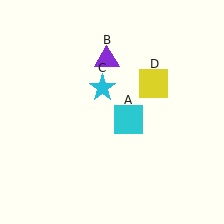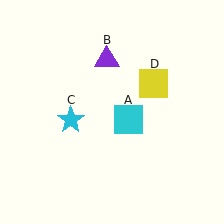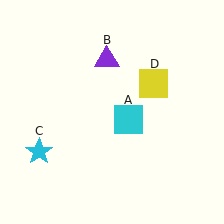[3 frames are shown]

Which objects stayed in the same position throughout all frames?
Cyan square (object A) and purple triangle (object B) and yellow square (object D) remained stationary.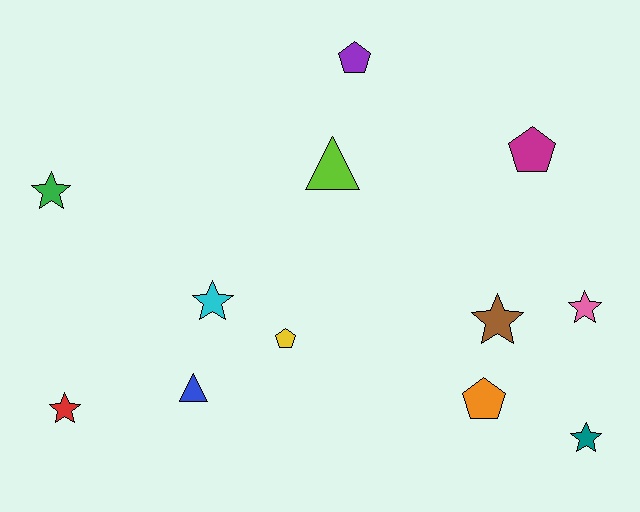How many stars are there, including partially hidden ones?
There are 6 stars.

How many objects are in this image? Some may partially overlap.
There are 12 objects.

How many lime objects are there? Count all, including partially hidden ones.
There is 1 lime object.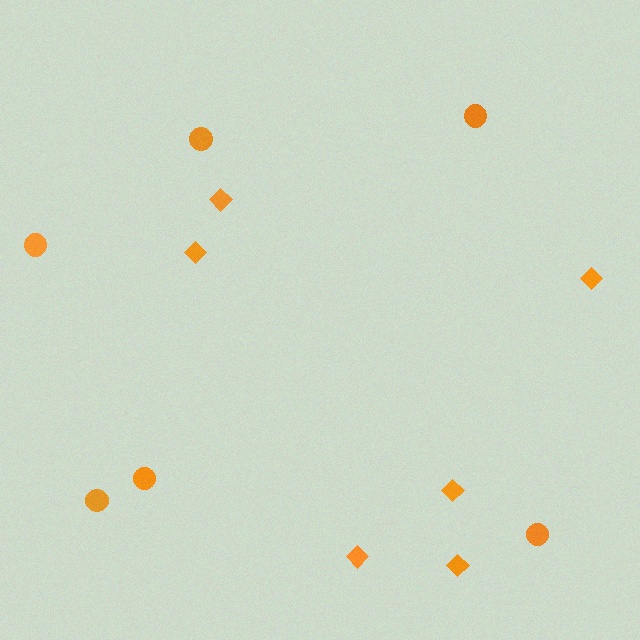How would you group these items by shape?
There are 2 groups: one group of circles (6) and one group of diamonds (6).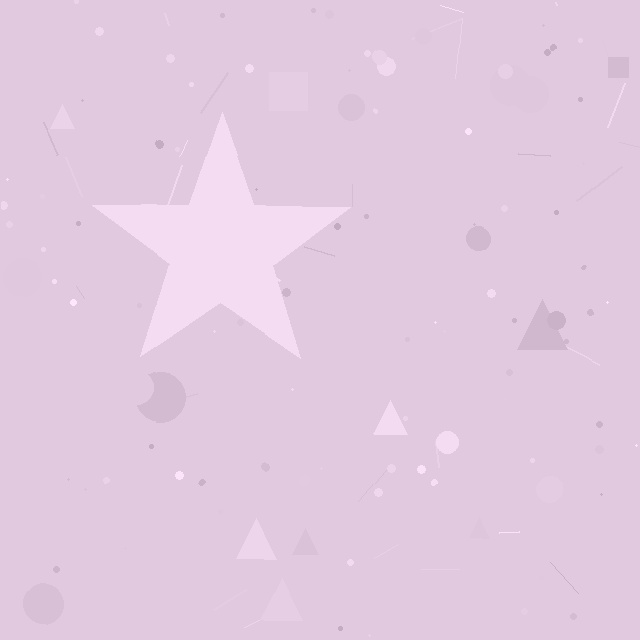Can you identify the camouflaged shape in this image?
The camouflaged shape is a star.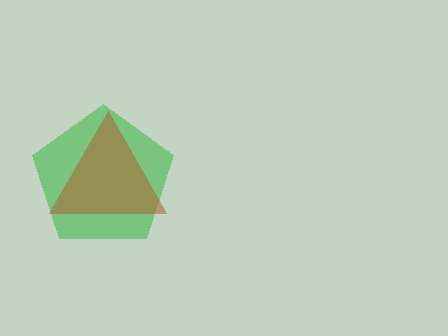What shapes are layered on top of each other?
The layered shapes are: a green pentagon, a brown triangle.